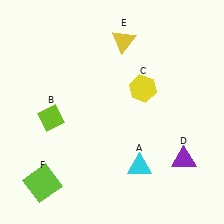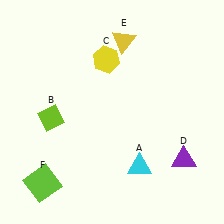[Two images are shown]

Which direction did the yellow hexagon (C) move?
The yellow hexagon (C) moved left.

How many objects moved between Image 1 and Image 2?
1 object moved between the two images.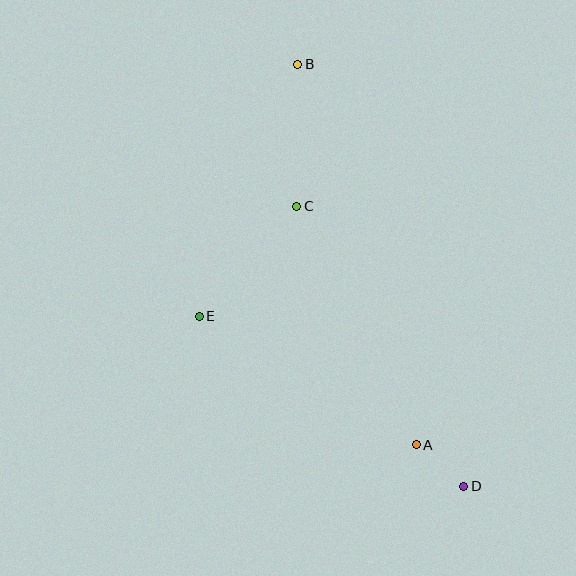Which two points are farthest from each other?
Points B and D are farthest from each other.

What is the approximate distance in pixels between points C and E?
The distance between C and E is approximately 147 pixels.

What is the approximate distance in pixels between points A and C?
The distance between A and C is approximately 267 pixels.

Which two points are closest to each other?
Points A and D are closest to each other.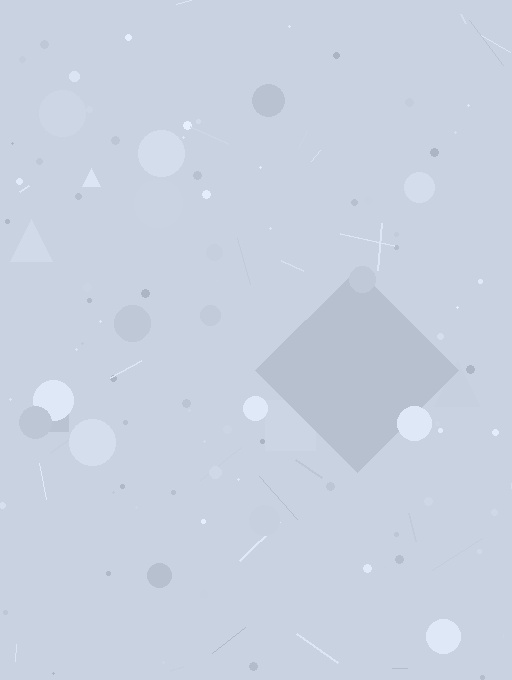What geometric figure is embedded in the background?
A diamond is embedded in the background.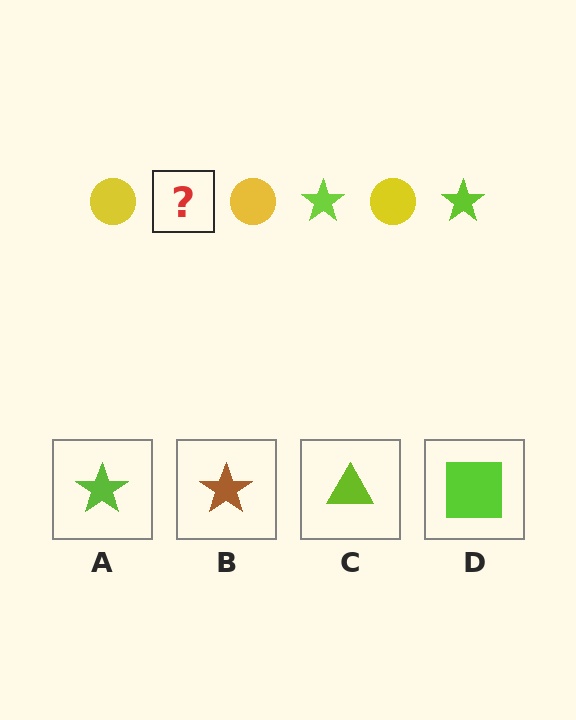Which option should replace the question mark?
Option A.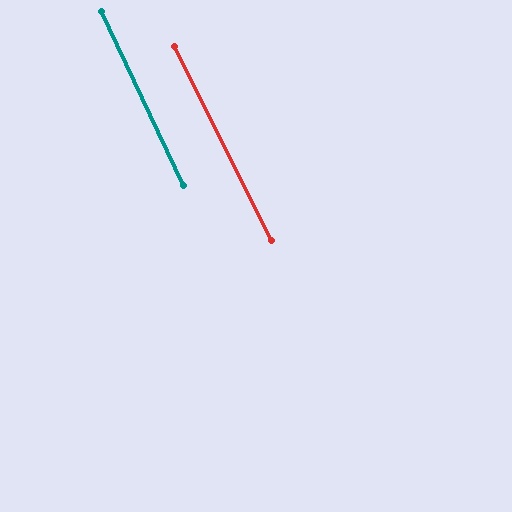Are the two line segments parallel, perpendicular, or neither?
Parallel — their directions differ by only 1.4°.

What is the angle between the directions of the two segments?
Approximately 1 degree.